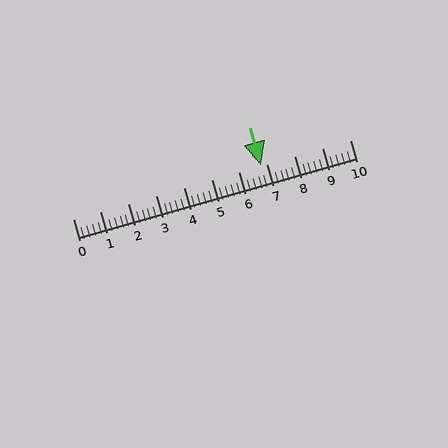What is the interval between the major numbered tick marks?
The major tick marks are spaced 1 units apart.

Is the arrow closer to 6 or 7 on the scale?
The arrow is closer to 7.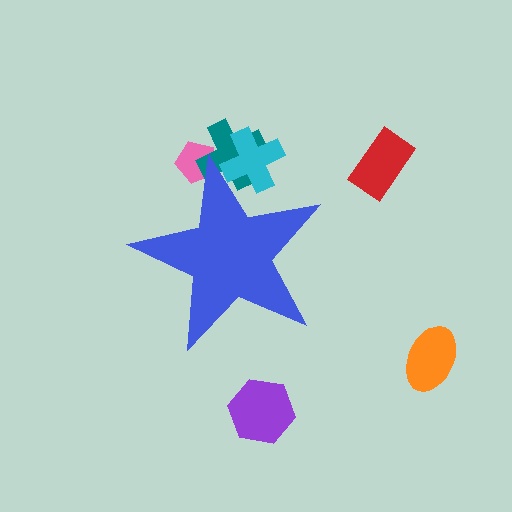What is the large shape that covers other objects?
A blue star.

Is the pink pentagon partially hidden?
Yes, the pink pentagon is partially hidden behind the blue star.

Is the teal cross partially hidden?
Yes, the teal cross is partially hidden behind the blue star.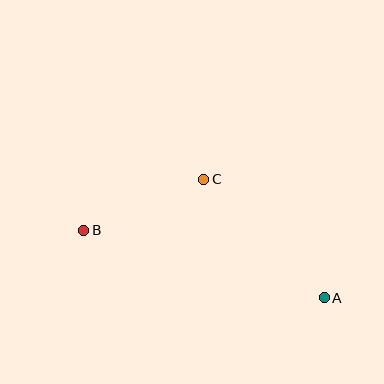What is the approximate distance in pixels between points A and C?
The distance between A and C is approximately 169 pixels.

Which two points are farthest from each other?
Points A and B are farthest from each other.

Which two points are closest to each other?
Points B and C are closest to each other.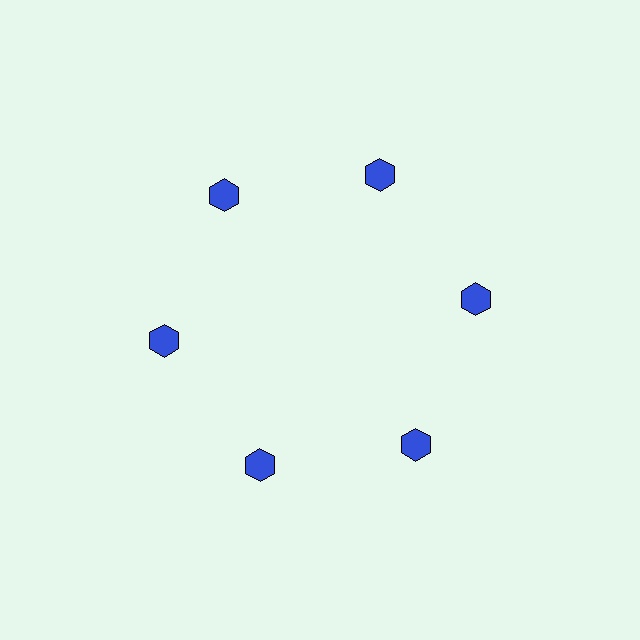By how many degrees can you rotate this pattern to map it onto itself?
The pattern maps onto itself every 60 degrees of rotation.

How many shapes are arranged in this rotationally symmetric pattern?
There are 6 shapes, arranged in 6 groups of 1.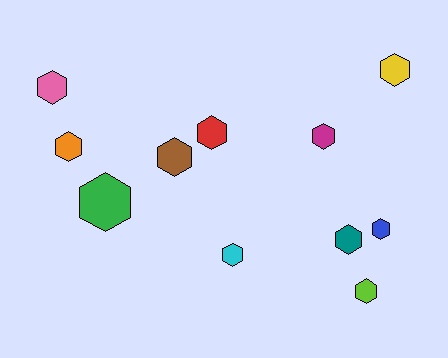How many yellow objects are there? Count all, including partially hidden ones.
There is 1 yellow object.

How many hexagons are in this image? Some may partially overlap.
There are 11 hexagons.